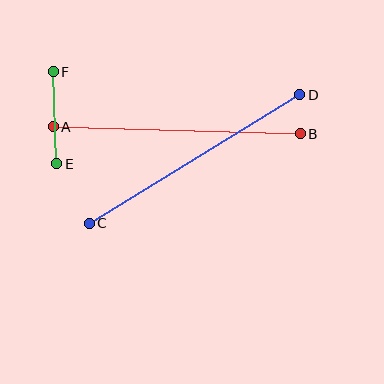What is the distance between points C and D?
The distance is approximately 246 pixels.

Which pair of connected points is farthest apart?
Points A and B are farthest apart.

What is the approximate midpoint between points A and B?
The midpoint is at approximately (177, 130) pixels.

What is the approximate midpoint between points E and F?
The midpoint is at approximately (55, 118) pixels.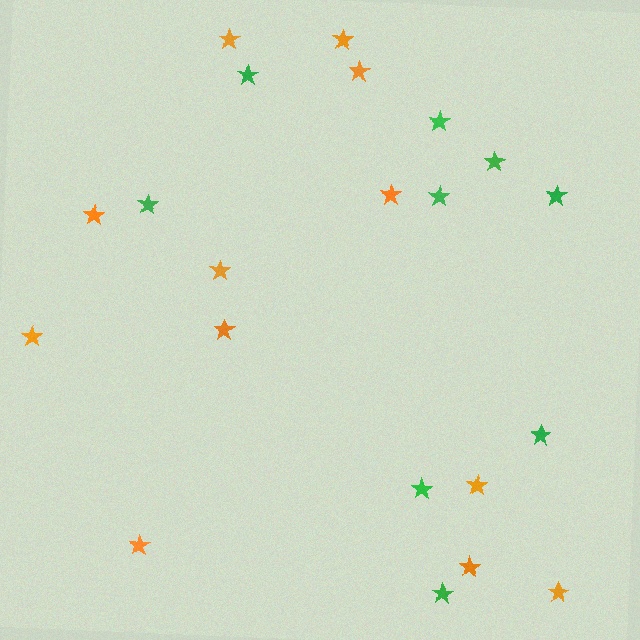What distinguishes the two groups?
There are 2 groups: one group of orange stars (12) and one group of green stars (9).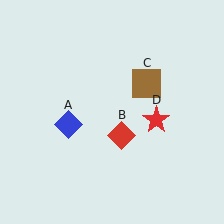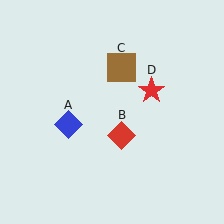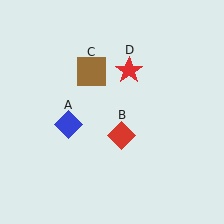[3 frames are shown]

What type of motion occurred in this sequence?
The brown square (object C), red star (object D) rotated counterclockwise around the center of the scene.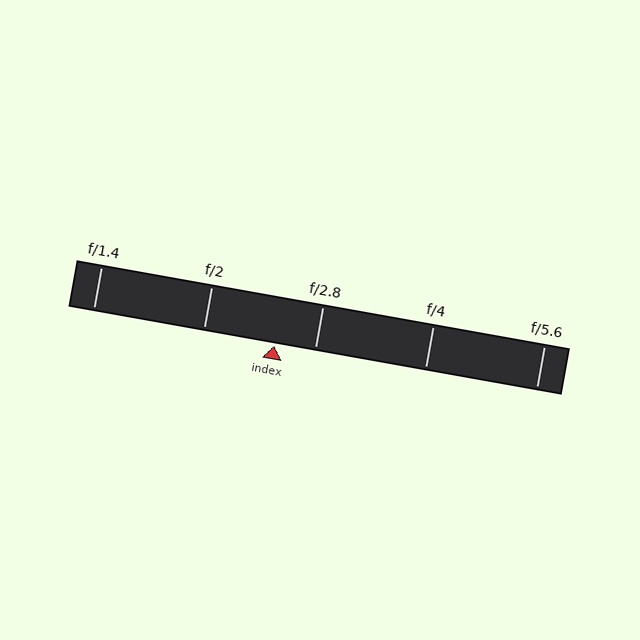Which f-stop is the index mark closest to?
The index mark is closest to f/2.8.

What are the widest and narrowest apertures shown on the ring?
The widest aperture shown is f/1.4 and the narrowest is f/5.6.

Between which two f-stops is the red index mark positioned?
The index mark is between f/2 and f/2.8.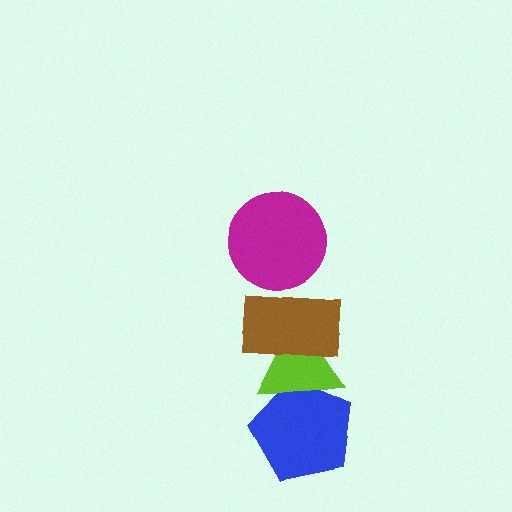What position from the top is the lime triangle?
The lime triangle is 3rd from the top.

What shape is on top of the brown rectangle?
The magenta circle is on top of the brown rectangle.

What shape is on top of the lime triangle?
The brown rectangle is on top of the lime triangle.